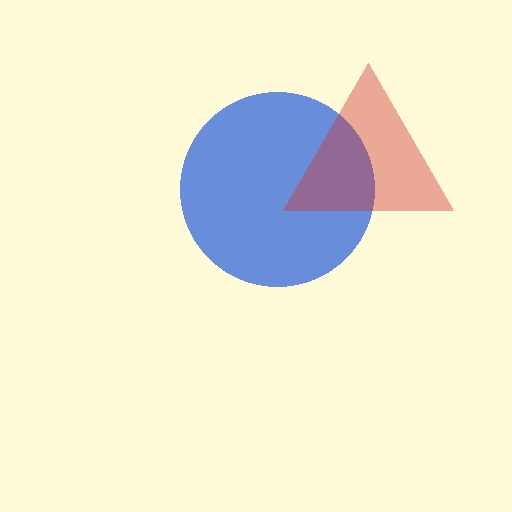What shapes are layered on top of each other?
The layered shapes are: a blue circle, a red triangle.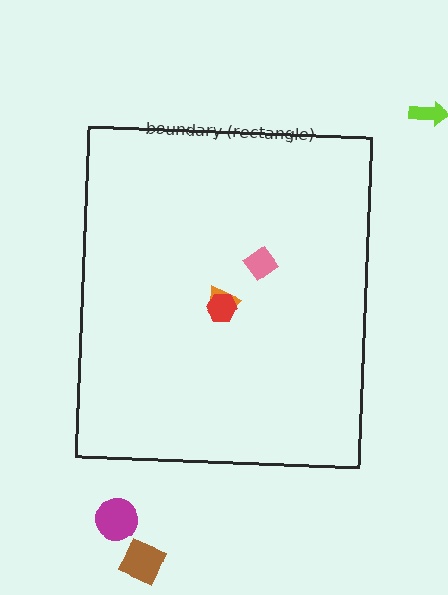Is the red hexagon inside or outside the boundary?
Inside.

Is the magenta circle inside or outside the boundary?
Outside.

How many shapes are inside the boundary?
3 inside, 3 outside.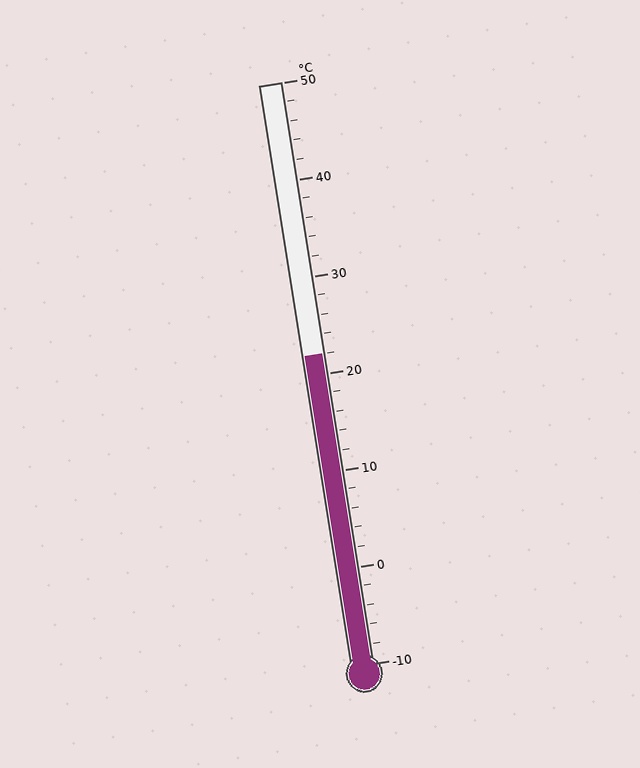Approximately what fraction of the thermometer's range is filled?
The thermometer is filled to approximately 55% of its range.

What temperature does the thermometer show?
The thermometer shows approximately 22°C.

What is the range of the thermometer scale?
The thermometer scale ranges from -10°C to 50°C.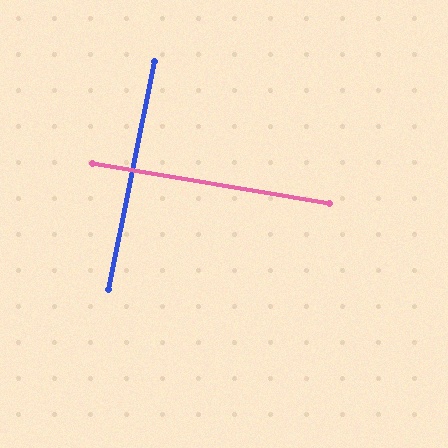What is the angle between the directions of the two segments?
Approximately 88 degrees.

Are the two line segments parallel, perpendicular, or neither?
Perpendicular — they meet at approximately 88°.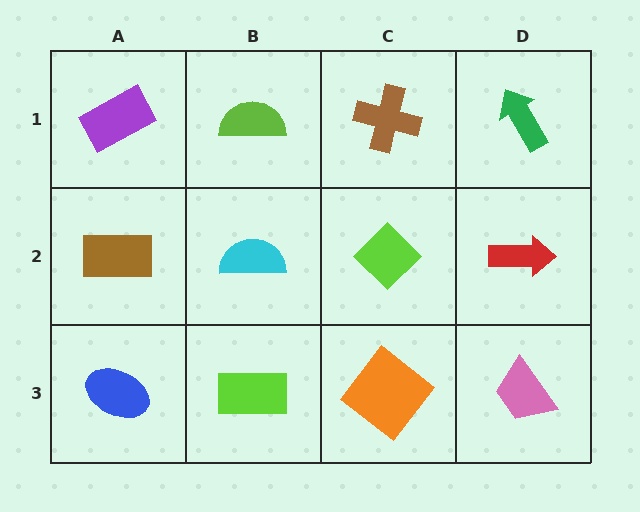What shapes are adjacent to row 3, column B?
A cyan semicircle (row 2, column B), a blue ellipse (row 3, column A), an orange diamond (row 3, column C).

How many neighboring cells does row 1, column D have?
2.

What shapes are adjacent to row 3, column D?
A red arrow (row 2, column D), an orange diamond (row 3, column C).